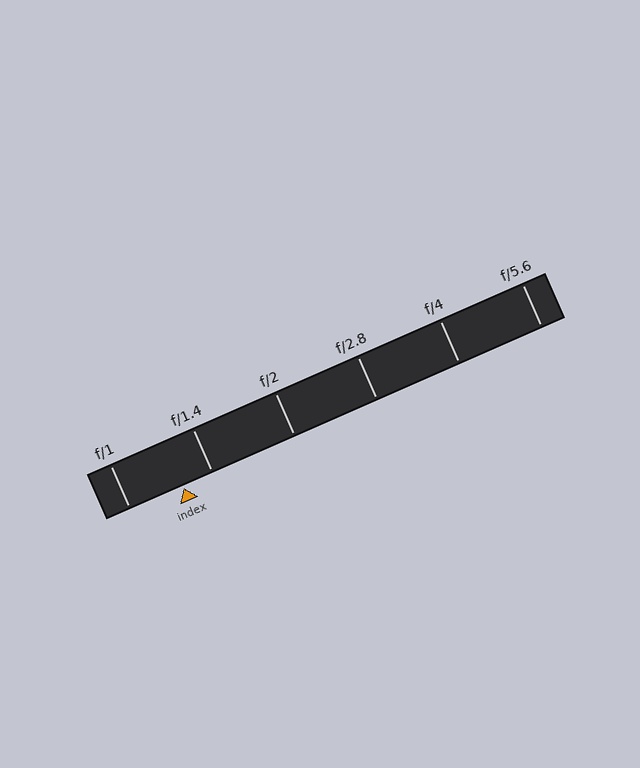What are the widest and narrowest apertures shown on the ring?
The widest aperture shown is f/1 and the narrowest is f/5.6.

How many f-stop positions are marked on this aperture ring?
There are 6 f-stop positions marked.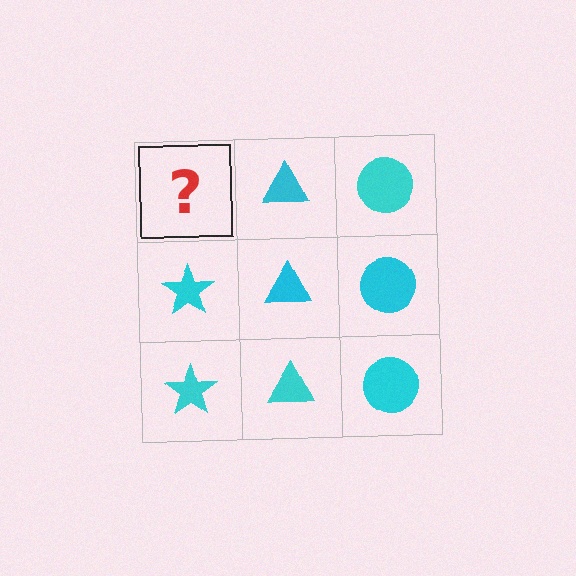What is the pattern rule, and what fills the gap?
The rule is that each column has a consistent shape. The gap should be filled with a cyan star.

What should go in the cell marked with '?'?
The missing cell should contain a cyan star.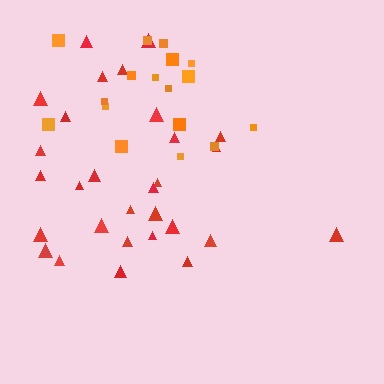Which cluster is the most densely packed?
Orange.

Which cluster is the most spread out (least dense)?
Red.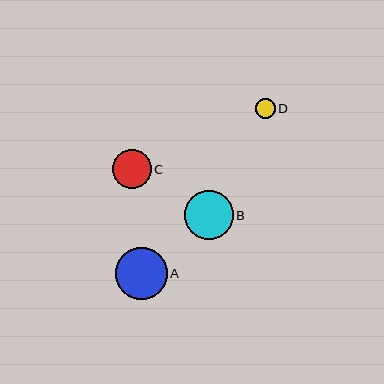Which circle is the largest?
Circle A is the largest with a size of approximately 52 pixels.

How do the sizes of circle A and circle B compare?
Circle A and circle B are approximately the same size.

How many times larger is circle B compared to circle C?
Circle B is approximately 1.3 times the size of circle C.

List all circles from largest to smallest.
From largest to smallest: A, B, C, D.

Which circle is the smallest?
Circle D is the smallest with a size of approximately 20 pixels.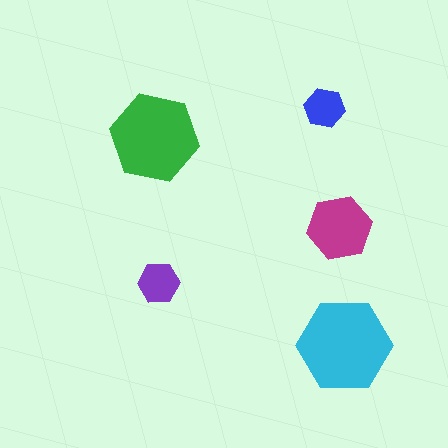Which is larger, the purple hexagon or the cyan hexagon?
The cyan one.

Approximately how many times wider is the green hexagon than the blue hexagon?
About 2 times wider.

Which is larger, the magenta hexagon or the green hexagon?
The green one.